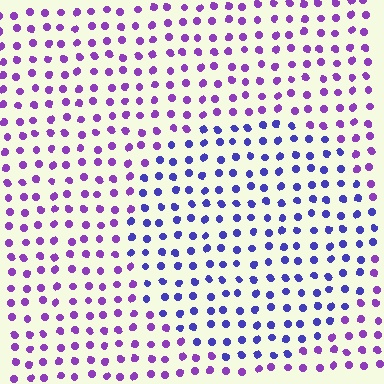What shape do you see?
I see a circle.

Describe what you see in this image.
The image is filled with small purple elements in a uniform arrangement. A circle-shaped region is visible where the elements are tinted to a slightly different hue, forming a subtle color boundary.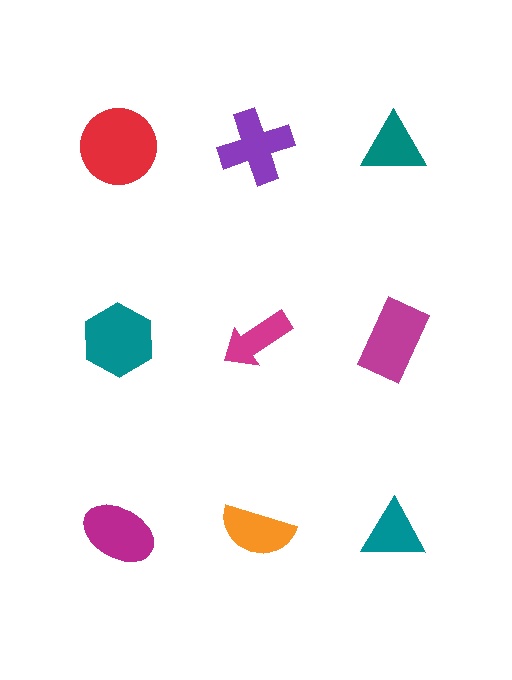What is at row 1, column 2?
A purple cross.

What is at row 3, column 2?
An orange semicircle.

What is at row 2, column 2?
A magenta arrow.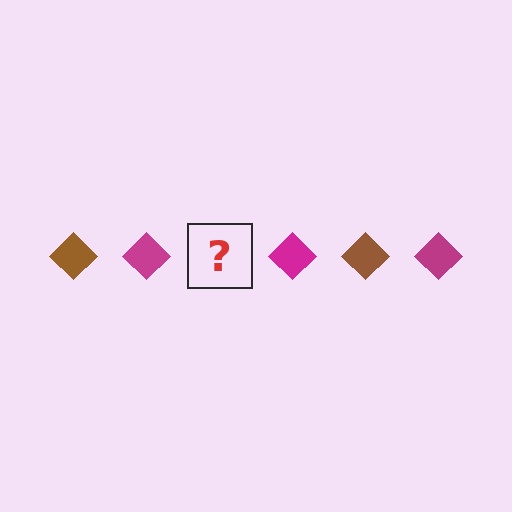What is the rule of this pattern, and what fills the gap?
The rule is that the pattern cycles through brown, magenta diamonds. The gap should be filled with a brown diamond.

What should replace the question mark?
The question mark should be replaced with a brown diamond.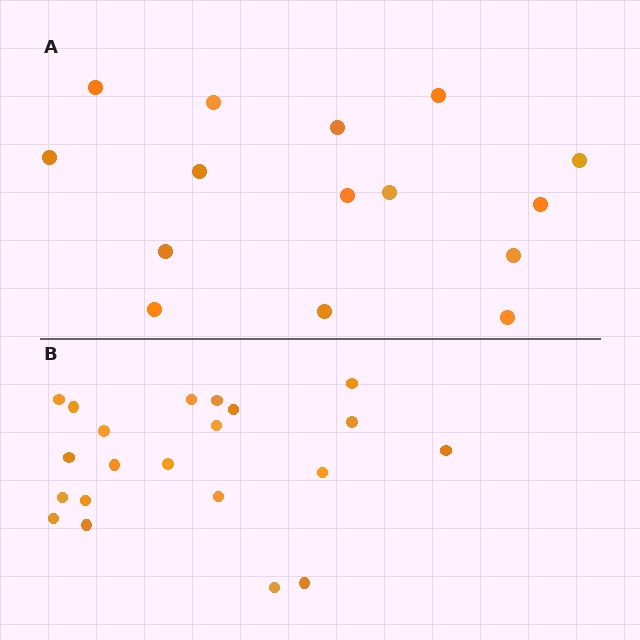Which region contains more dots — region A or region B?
Region B (the bottom region) has more dots.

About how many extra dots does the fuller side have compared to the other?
Region B has about 6 more dots than region A.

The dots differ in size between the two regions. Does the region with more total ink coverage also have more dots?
No. Region A has more total ink coverage because its dots are larger, but region B actually contains more individual dots. Total area can be misleading — the number of items is what matters here.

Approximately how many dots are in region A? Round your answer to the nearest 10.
About 20 dots. (The exact count is 15, which rounds to 20.)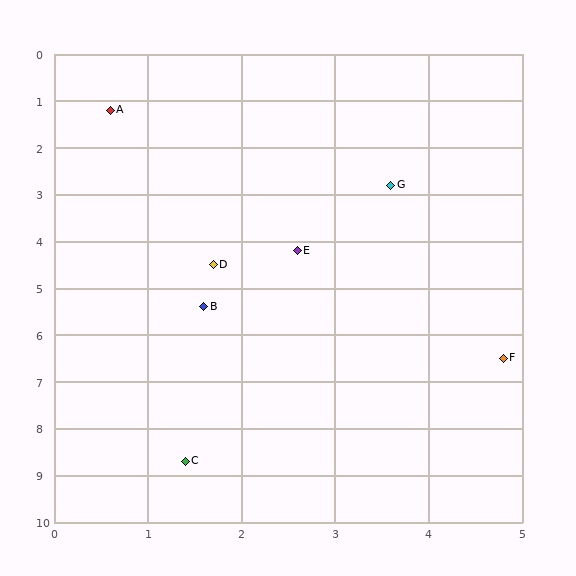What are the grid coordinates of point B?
Point B is at approximately (1.6, 5.4).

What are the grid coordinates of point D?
Point D is at approximately (1.7, 4.5).